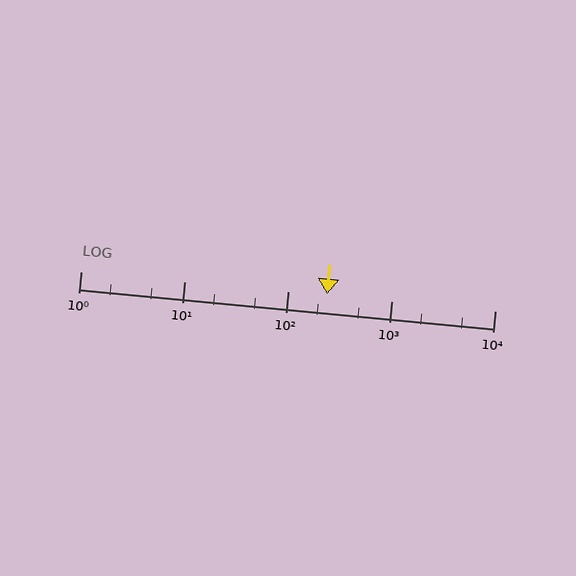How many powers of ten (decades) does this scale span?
The scale spans 4 decades, from 1 to 10000.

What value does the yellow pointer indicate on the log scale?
The pointer indicates approximately 240.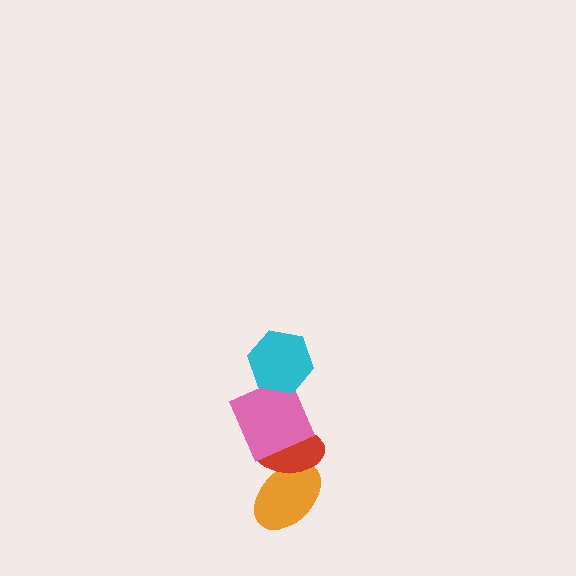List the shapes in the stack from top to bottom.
From top to bottom: the cyan hexagon, the pink square, the red ellipse, the orange ellipse.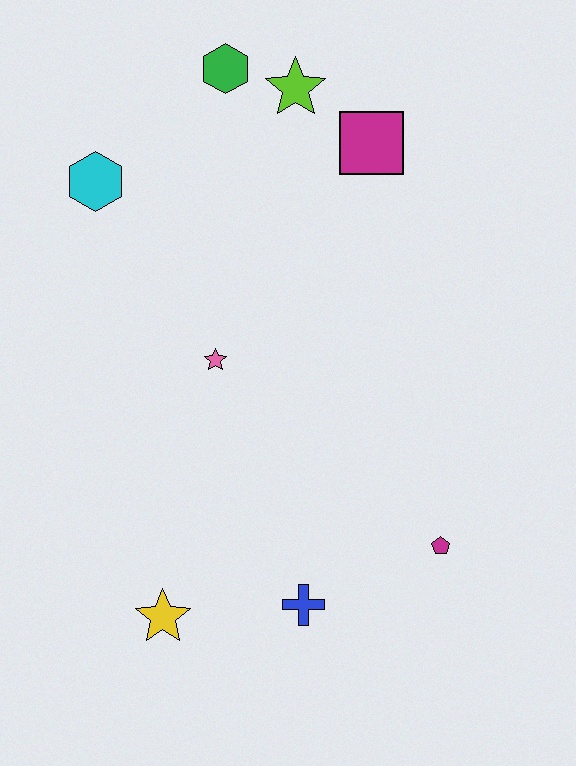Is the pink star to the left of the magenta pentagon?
Yes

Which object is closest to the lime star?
The green hexagon is closest to the lime star.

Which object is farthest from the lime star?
The yellow star is farthest from the lime star.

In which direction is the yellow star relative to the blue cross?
The yellow star is to the left of the blue cross.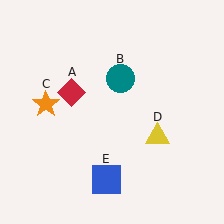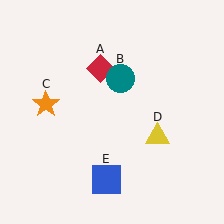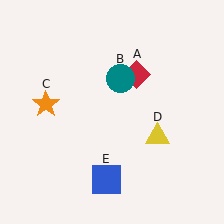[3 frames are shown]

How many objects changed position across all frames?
1 object changed position: red diamond (object A).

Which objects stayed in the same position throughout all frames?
Teal circle (object B) and orange star (object C) and yellow triangle (object D) and blue square (object E) remained stationary.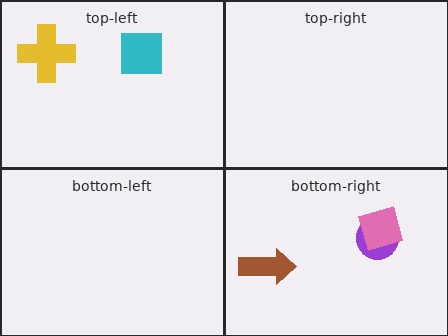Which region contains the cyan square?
The top-left region.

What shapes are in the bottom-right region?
The purple circle, the brown arrow, the pink square.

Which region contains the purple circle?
The bottom-right region.